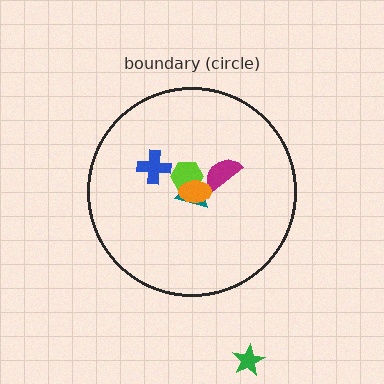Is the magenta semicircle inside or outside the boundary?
Inside.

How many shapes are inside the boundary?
5 inside, 1 outside.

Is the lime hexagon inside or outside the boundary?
Inside.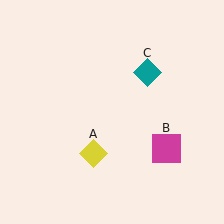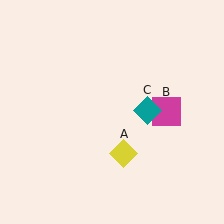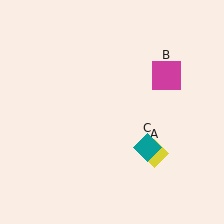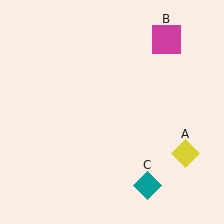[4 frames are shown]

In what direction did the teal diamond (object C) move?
The teal diamond (object C) moved down.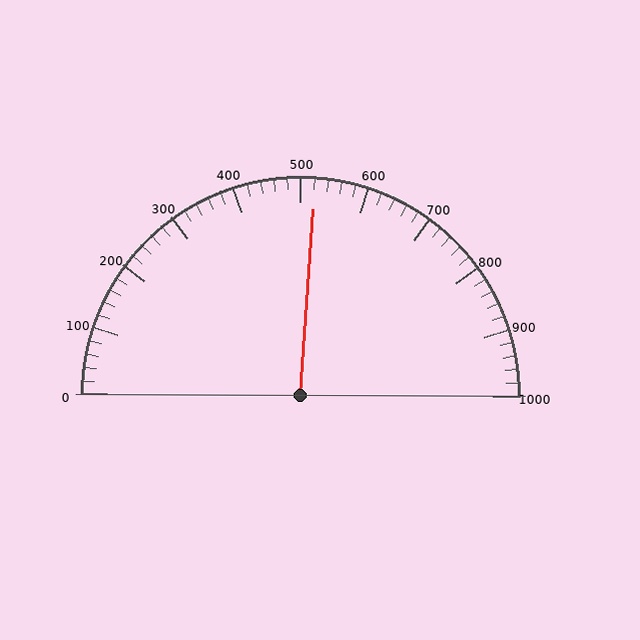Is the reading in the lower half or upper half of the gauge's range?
The reading is in the upper half of the range (0 to 1000).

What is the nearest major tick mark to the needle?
The nearest major tick mark is 500.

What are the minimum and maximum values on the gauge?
The gauge ranges from 0 to 1000.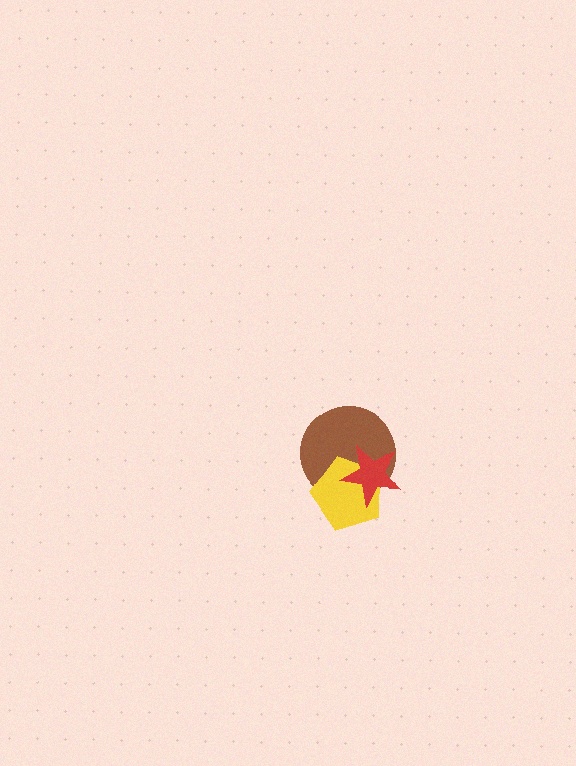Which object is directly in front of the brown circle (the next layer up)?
The yellow pentagon is directly in front of the brown circle.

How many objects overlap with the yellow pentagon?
2 objects overlap with the yellow pentagon.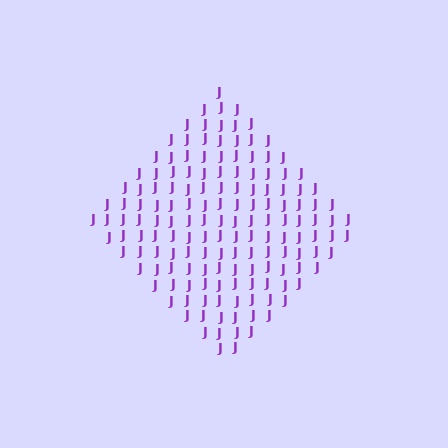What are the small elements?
The small elements are letter J's.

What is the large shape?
The large shape is a diamond.